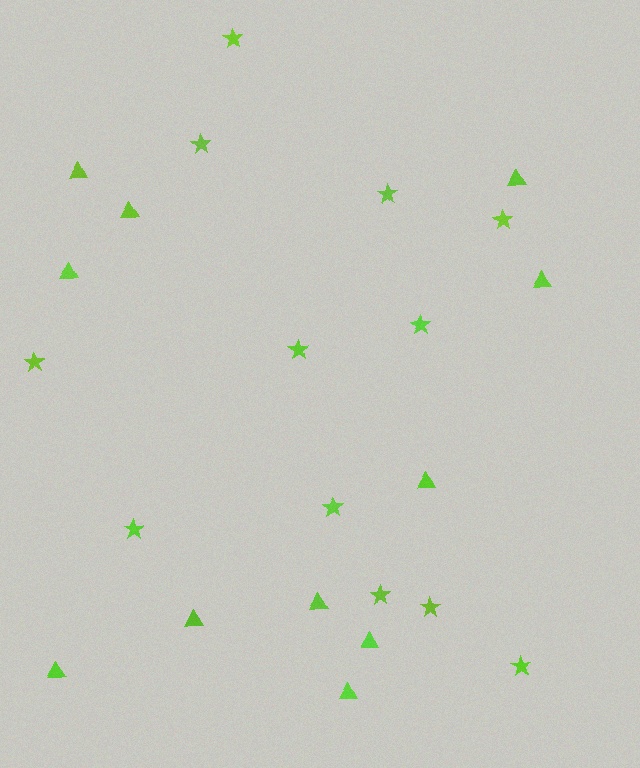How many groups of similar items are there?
There are 2 groups: one group of triangles (11) and one group of stars (12).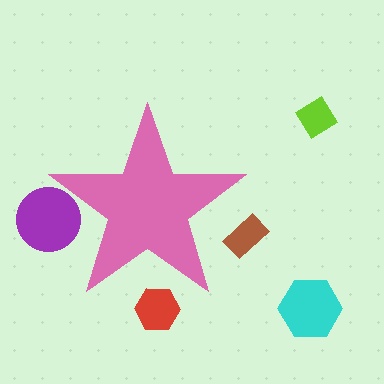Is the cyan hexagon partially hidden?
No, the cyan hexagon is fully visible.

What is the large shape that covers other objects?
A pink star.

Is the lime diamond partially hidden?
No, the lime diamond is fully visible.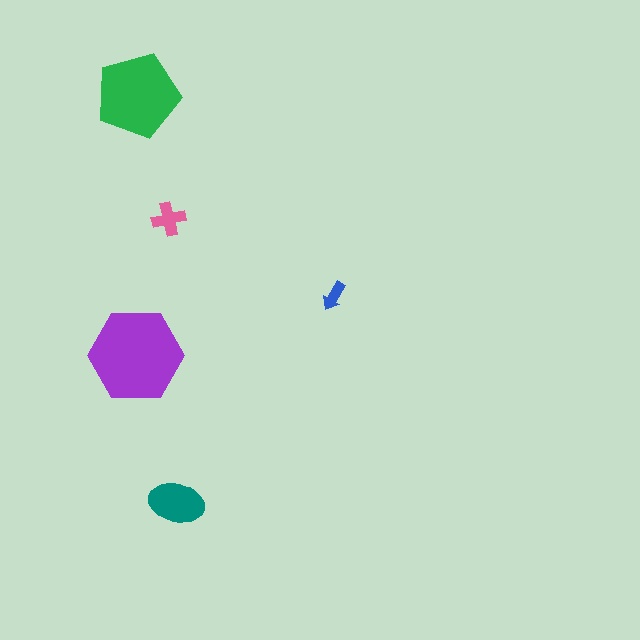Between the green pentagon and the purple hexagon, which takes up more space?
The purple hexagon.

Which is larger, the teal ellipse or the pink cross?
The teal ellipse.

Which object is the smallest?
The blue arrow.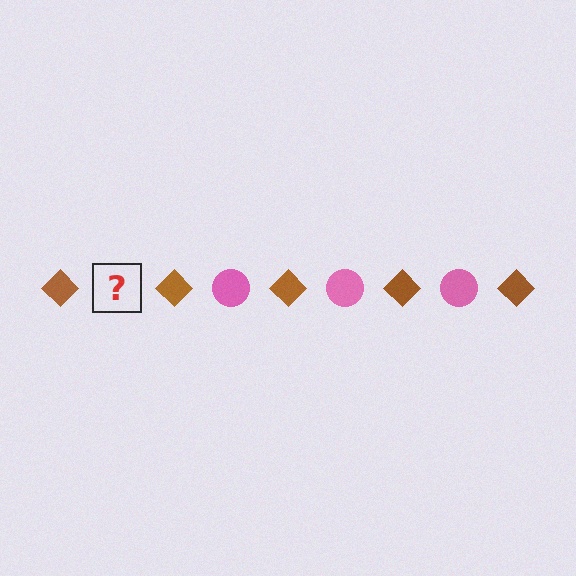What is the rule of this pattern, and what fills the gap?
The rule is that the pattern alternates between brown diamond and pink circle. The gap should be filled with a pink circle.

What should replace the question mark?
The question mark should be replaced with a pink circle.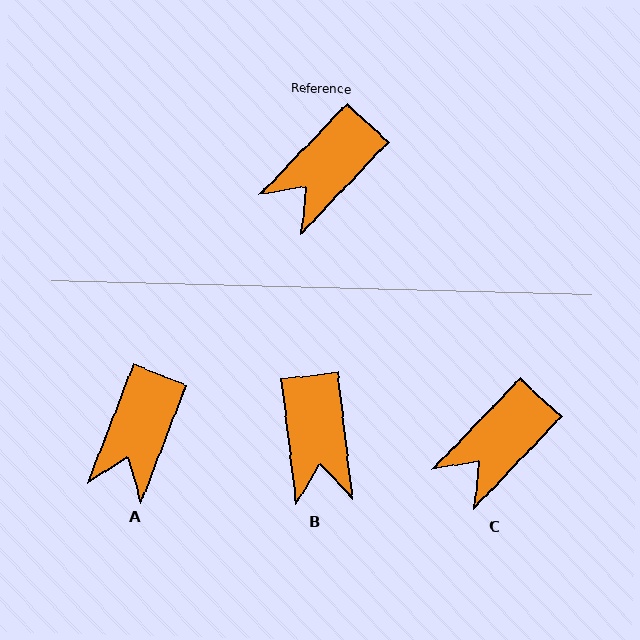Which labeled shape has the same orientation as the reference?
C.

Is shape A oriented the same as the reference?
No, it is off by about 23 degrees.